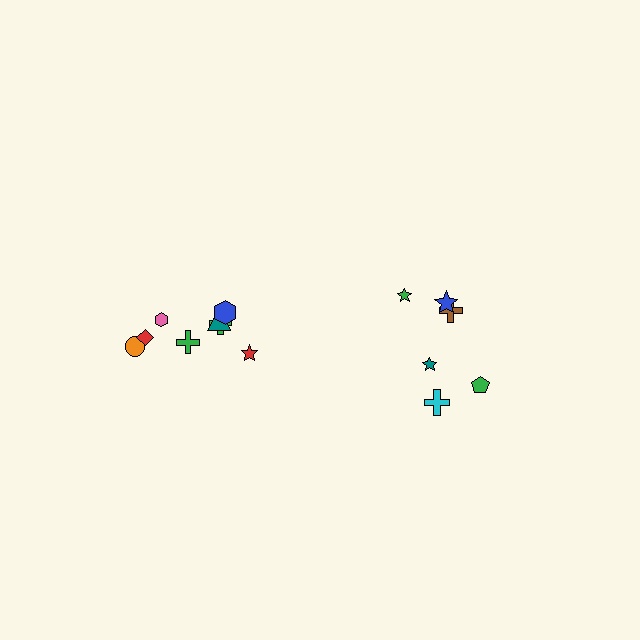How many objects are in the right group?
There are 6 objects.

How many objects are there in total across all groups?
There are 14 objects.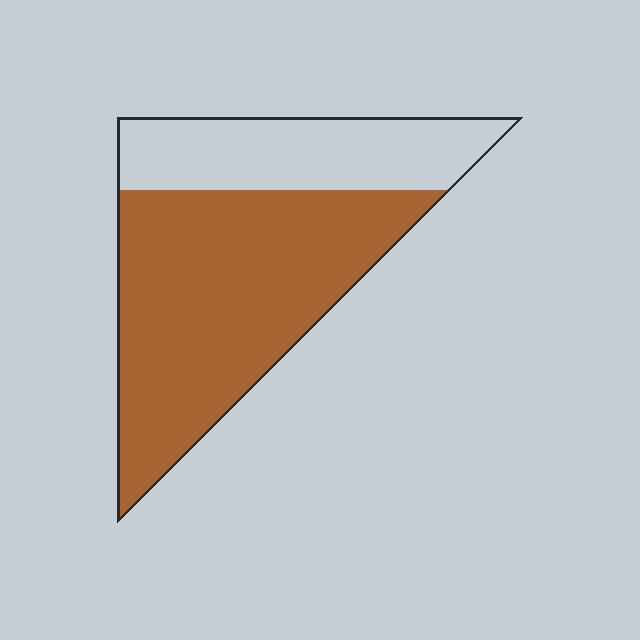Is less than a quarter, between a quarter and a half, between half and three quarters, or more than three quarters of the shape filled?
Between half and three quarters.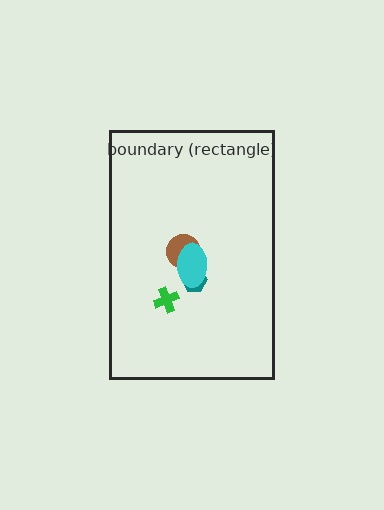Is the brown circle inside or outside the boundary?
Inside.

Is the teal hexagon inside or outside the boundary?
Inside.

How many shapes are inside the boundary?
4 inside, 0 outside.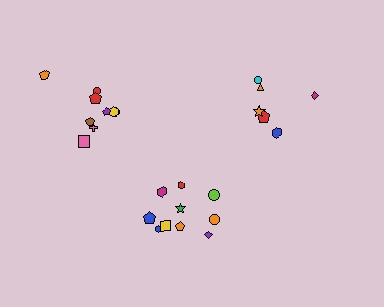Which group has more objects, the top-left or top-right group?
The top-left group.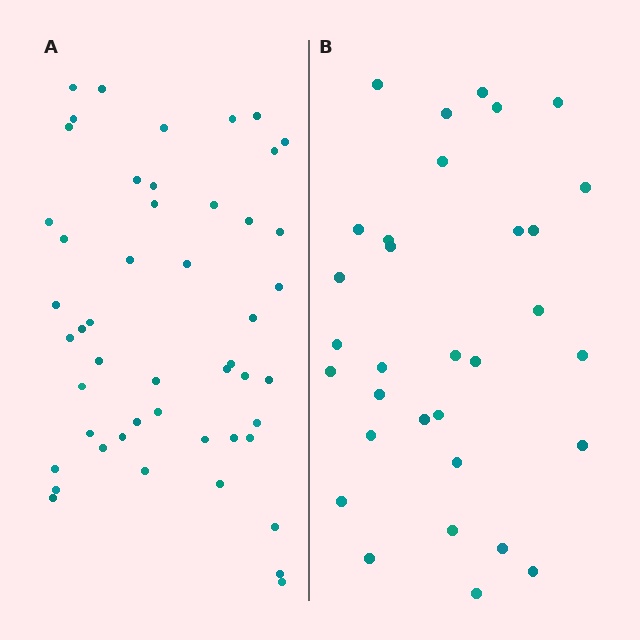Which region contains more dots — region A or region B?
Region A (the left region) has more dots.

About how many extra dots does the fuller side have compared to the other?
Region A has approximately 15 more dots than region B.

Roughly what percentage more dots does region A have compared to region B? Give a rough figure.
About 55% more.